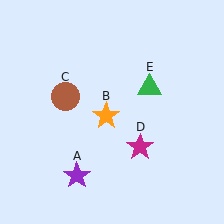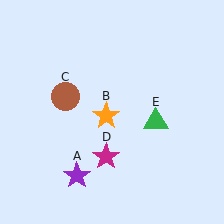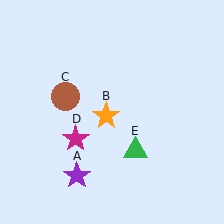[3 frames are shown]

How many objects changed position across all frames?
2 objects changed position: magenta star (object D), green triangle (object E).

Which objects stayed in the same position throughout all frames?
Purple star (object A) and orange star (object B) and brown circle (object C) remained stationary.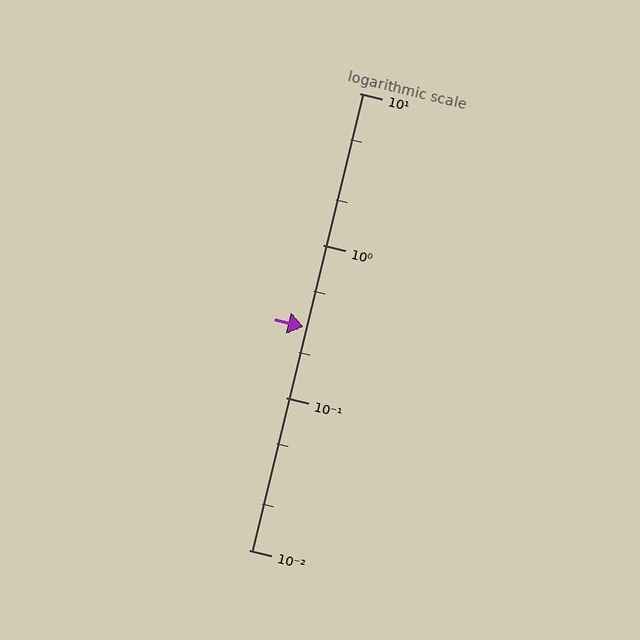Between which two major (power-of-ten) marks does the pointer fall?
The pointer is between 0.1 and 1.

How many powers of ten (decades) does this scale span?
The scale spans 3 decades, from 0.01 to 10.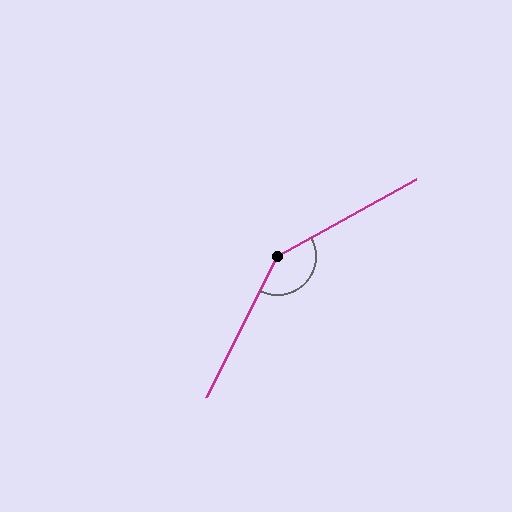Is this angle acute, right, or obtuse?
It is obtuse.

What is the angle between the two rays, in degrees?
Approximately 146 degrees.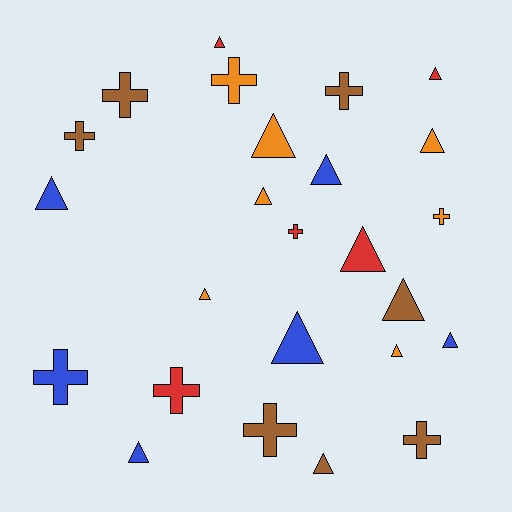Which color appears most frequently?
Brown, with 7 objects.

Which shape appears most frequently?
Triangle, with 15 objects.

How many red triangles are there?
There are 3 red triangles.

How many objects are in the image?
There are 25 objects.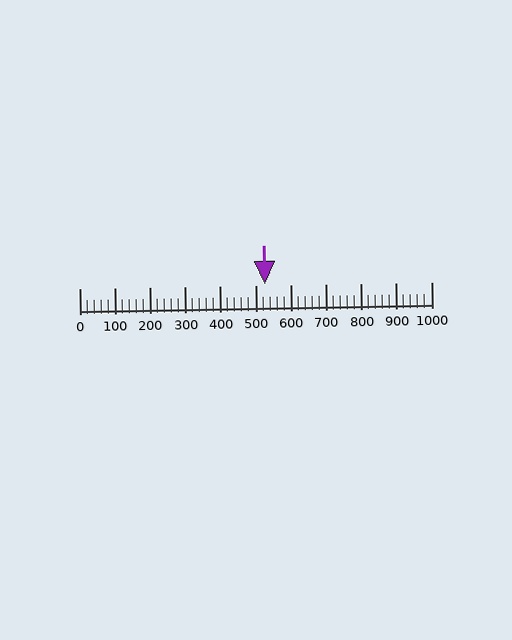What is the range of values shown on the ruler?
The ruler shows values from 0 to 1000.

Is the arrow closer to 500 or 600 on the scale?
The arrow is closer to 500.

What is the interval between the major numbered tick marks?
The major tick marks are spaced 100 units apart.